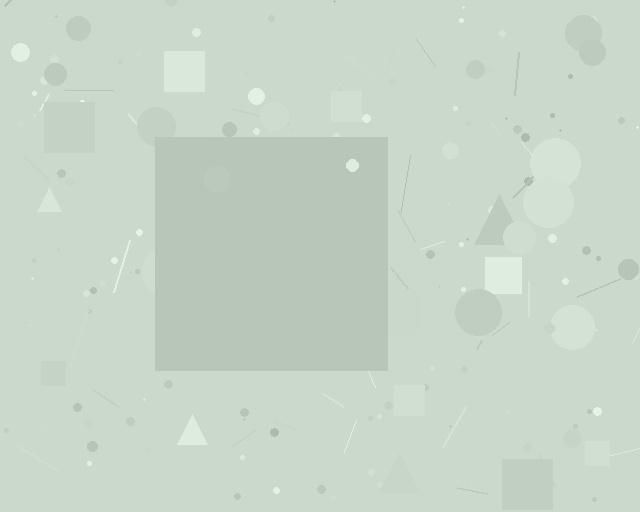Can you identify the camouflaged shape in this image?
The camouflaged shape is a square.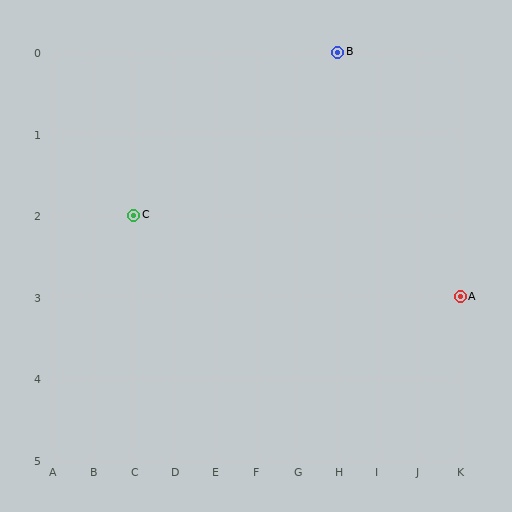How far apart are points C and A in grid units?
Points C and A are 8 columns and 1 row apart (about 8.1 grid units diagonally).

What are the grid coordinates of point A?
Point A is at grid coordinates (K, 3).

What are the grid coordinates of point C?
Point C is at grid coordinates (C, 2).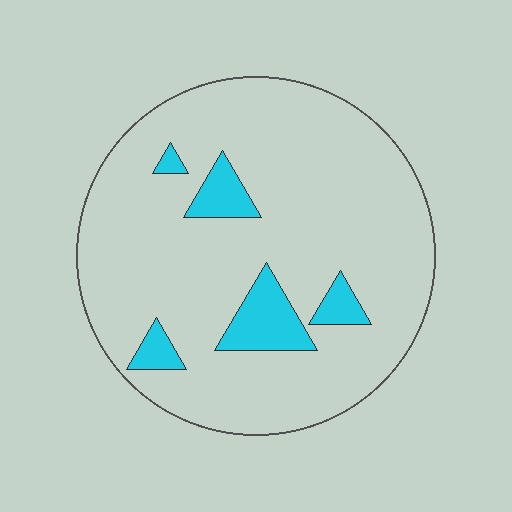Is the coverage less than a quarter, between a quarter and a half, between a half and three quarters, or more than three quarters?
Less than a quarter.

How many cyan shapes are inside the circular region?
5.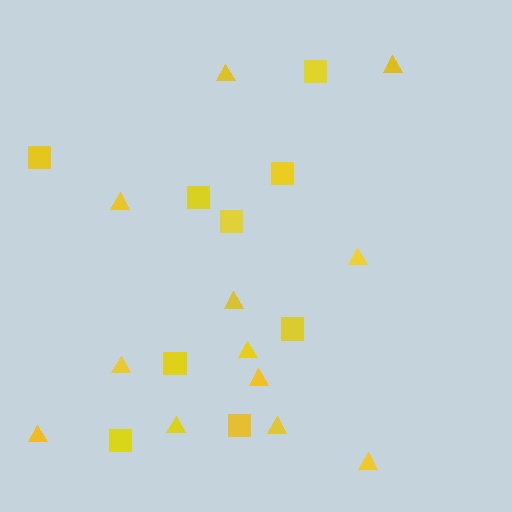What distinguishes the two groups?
There are 2 groups: one group of triangles (12) and one group of squares (9).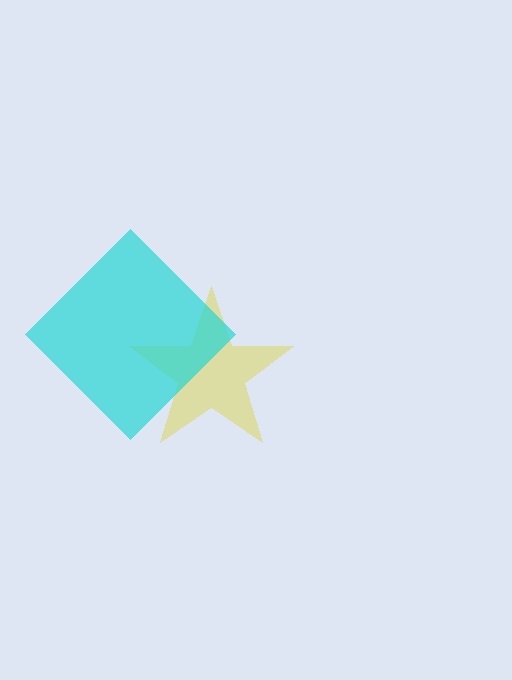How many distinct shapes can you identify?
There are 2 distinct shapes: a yellow star, a cyan diamond.